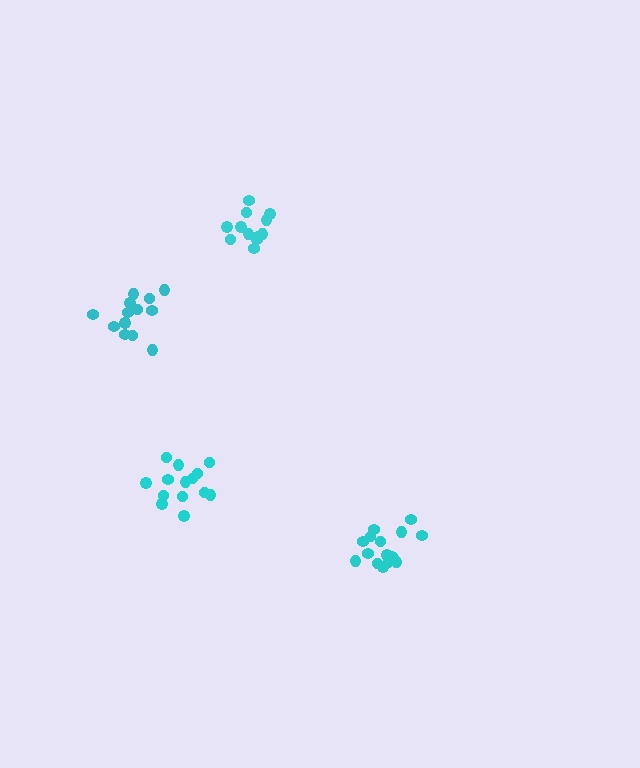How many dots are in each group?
Group 1: 15 dots, Group 2: 14 dots, Group 3: 12 dots, Group 4: 13 dots (54 total).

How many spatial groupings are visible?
There are 4 spatial groupings.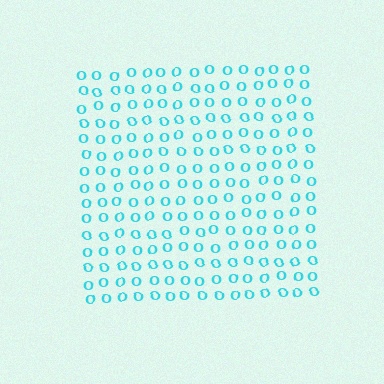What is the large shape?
The large shape is a square.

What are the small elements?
The small elements are letter O's.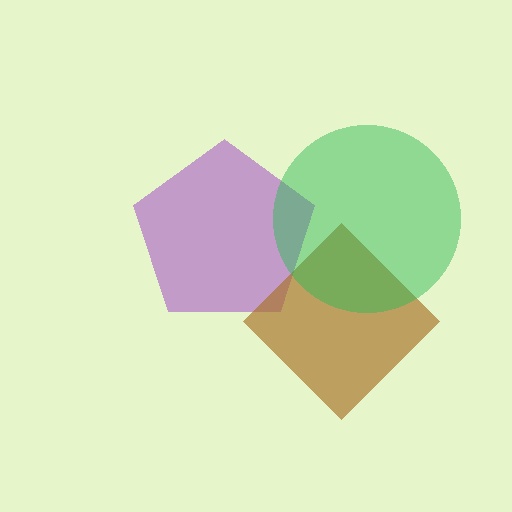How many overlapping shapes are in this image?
There are 3 overlapping shapes in the image.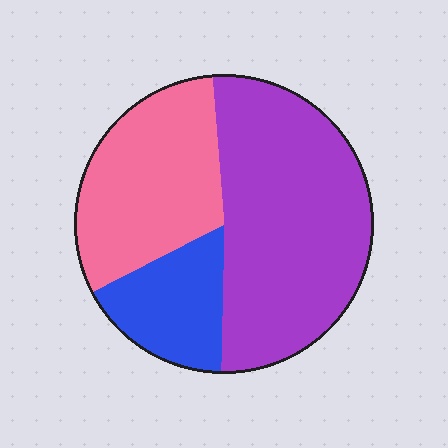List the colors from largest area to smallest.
From largest to smallest: purple, pink, blue.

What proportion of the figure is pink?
Pink covers around 30% of the figure.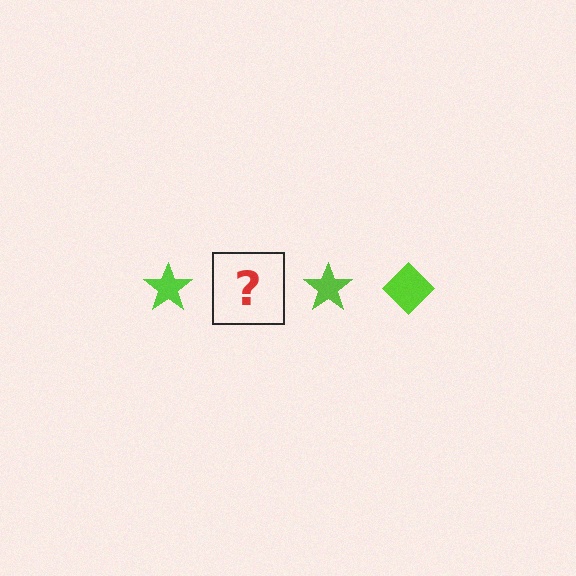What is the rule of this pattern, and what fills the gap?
The rule is that the pattern cycles through star, diamond shapes in lime. The gap should be filled with a lime diamond.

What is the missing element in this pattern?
The missing element is a lime diamond.